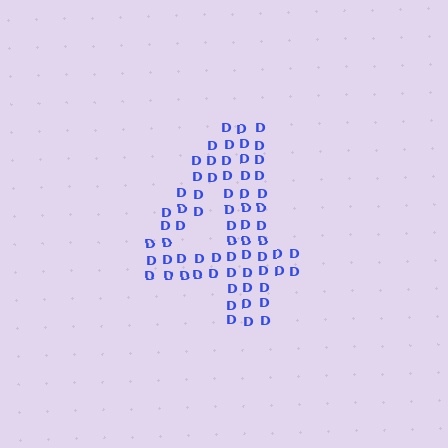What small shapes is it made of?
It is made of small letter D's.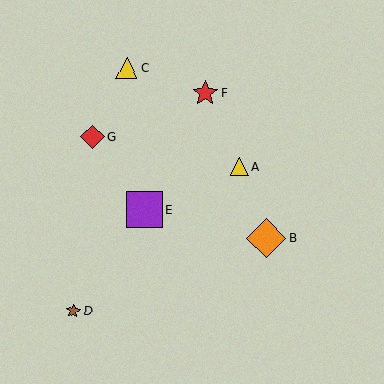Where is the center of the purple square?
The center of the purple square is at (144, 209).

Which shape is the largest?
The orange diamond (labeled B) is the largest.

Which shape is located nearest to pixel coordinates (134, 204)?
The purple square (labeled E) at (144, 209) is nearest to that location.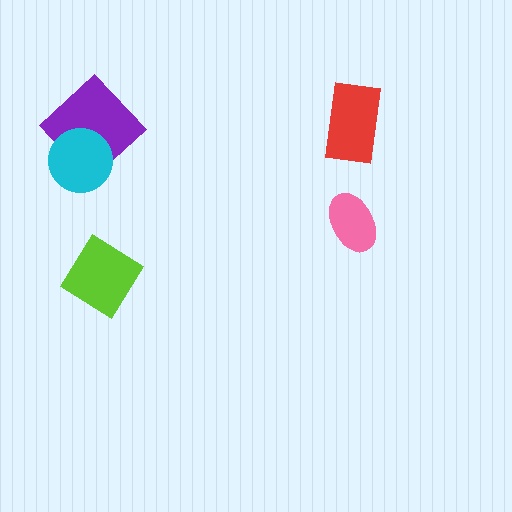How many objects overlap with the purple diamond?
1 object overlaps with the purple diamond.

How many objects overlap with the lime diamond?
0 objects overlap with the lime diamond.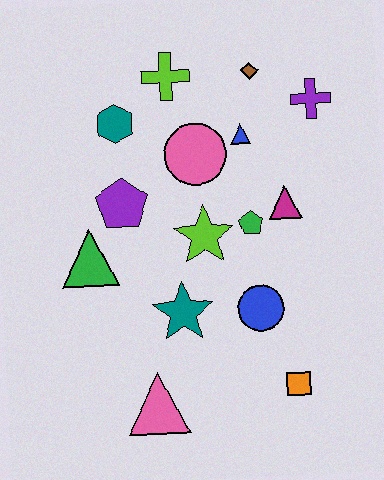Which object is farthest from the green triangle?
The purple cross is farthest from the green triangle.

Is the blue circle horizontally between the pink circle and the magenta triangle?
Yes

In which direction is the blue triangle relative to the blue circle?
The blue triangle is above the blue circle.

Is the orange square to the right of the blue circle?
Yes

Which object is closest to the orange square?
The blue circle is closest to the orange square.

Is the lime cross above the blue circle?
Yes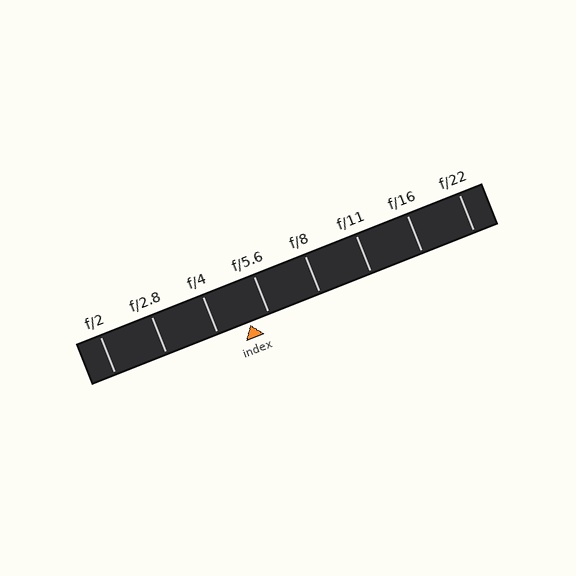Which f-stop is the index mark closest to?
The index mark is closest to f/5.6.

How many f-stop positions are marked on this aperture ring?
There are 8 f-stop positions marked.